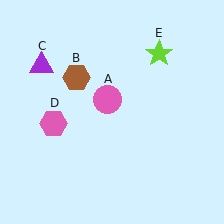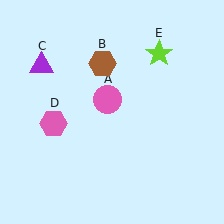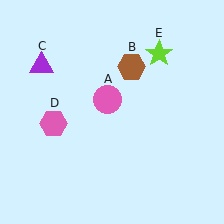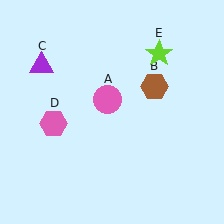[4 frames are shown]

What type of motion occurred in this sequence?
The brown hexagon (object B) rotated clockwise around the center of the scene.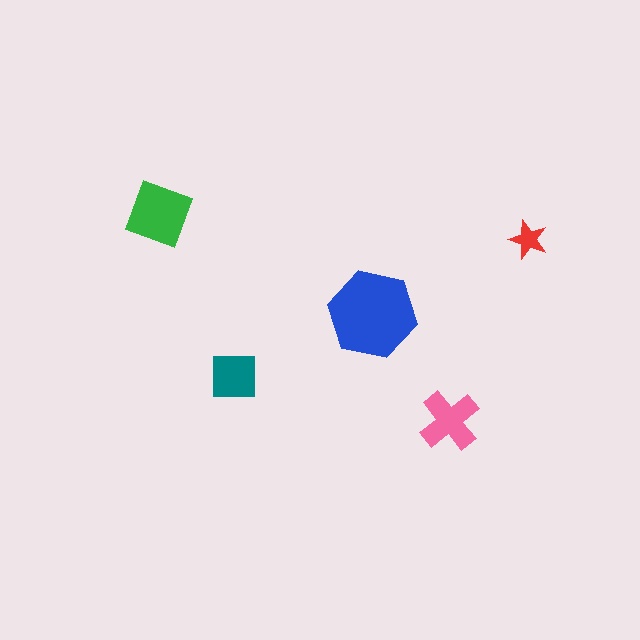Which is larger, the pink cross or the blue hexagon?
The blue hexagon.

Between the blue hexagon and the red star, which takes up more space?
The blue hexagon.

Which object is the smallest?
The red star.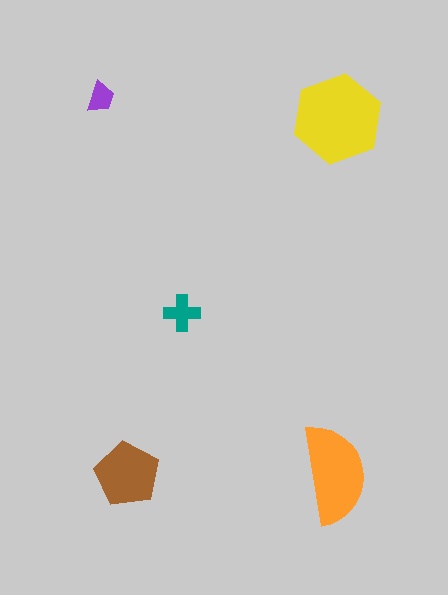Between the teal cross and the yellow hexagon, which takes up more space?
The yellow hexagon.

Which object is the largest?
The yellow hexagon.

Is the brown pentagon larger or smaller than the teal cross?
Larger.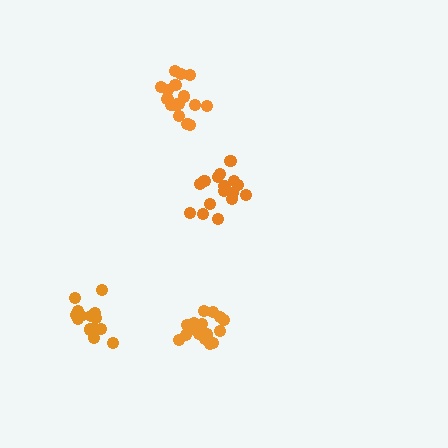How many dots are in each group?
Group 1: 17 dots, Group 2: 17 dots, Group 3: 16 dots, Group 4: 15 dots (65 total).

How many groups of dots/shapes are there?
There are 4 groups.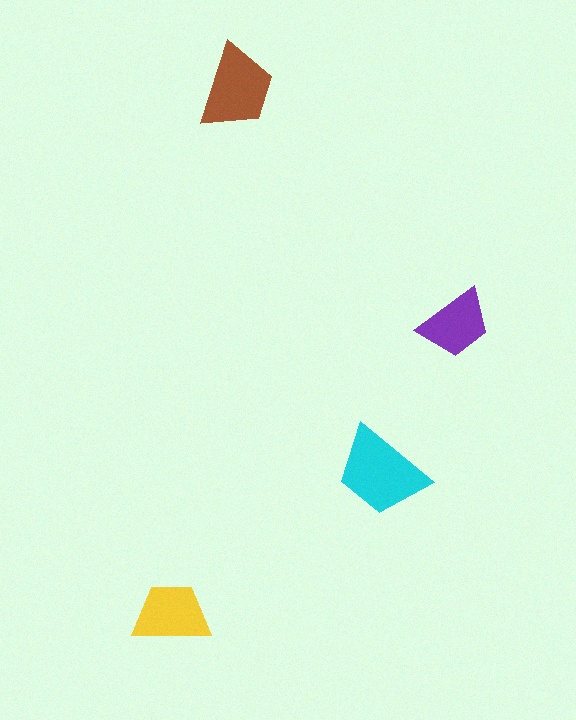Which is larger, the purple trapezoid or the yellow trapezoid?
The yellow one.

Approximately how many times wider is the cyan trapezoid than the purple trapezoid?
About 1.5 times wider.